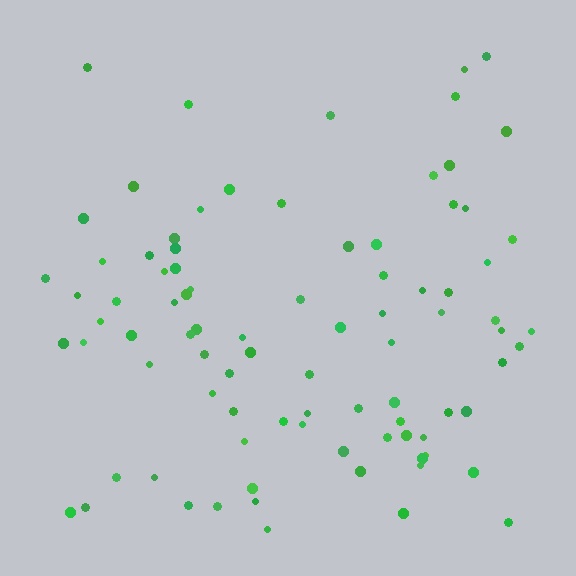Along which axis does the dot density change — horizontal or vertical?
Vertical.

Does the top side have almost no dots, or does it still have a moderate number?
Still a moderate number, just noticeably fewer than the bottom.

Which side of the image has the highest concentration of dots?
The bottom.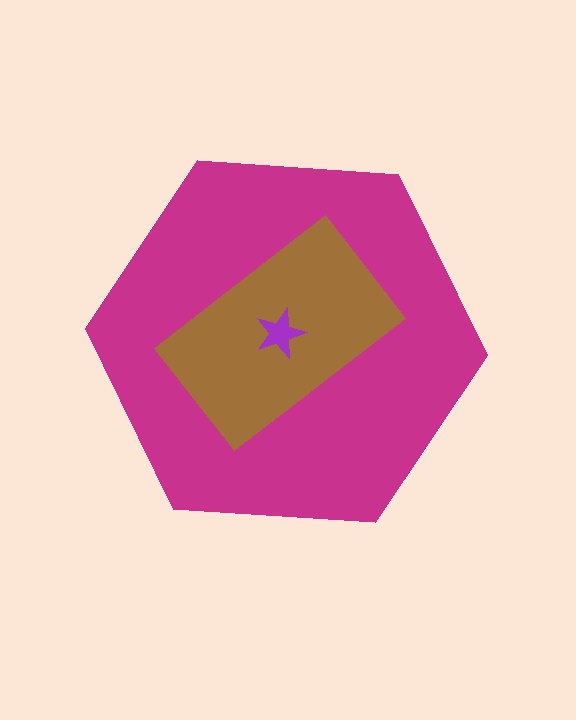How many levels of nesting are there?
3.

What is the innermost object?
The purple star.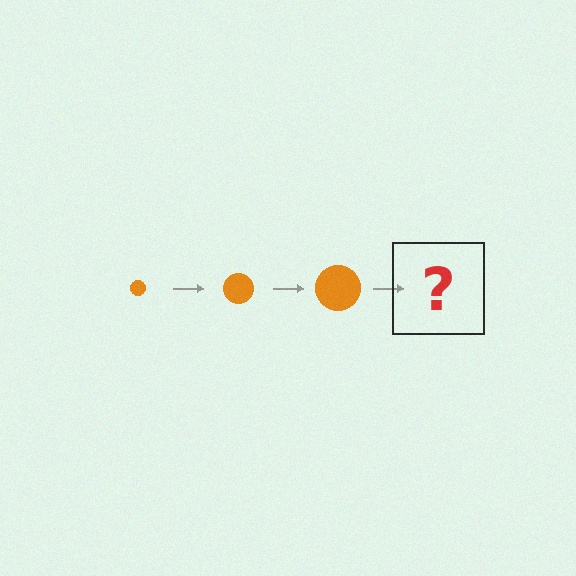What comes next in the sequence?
The next element should be an orange circle, larger than the previous one.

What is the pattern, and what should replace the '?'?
The pattern is that the circle gets progressively larger each step. The '?' should be an orange circle, larger than the previous one.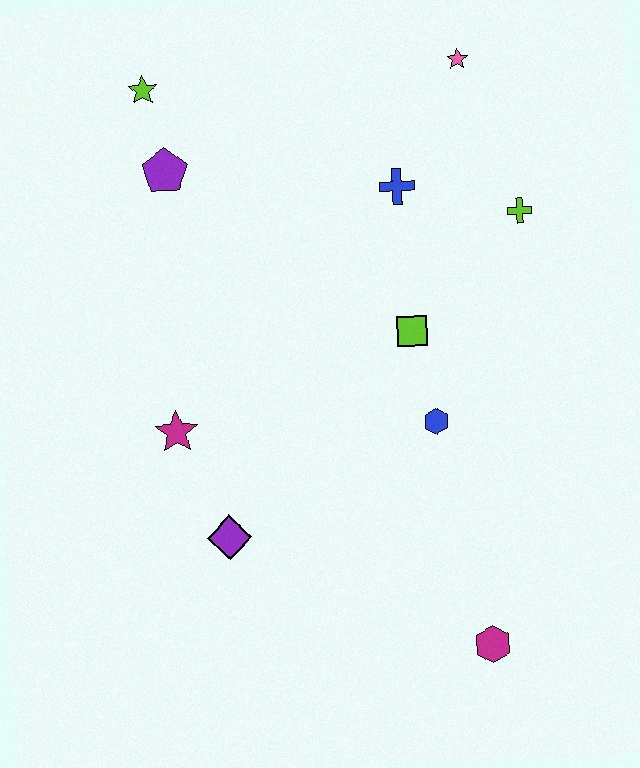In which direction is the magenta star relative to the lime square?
The magenta star is to the left of the lime square.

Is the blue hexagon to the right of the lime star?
Yes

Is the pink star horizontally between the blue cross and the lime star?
No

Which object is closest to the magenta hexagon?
The blue hexagon is closest to the magenta hexagon.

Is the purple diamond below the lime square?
Yes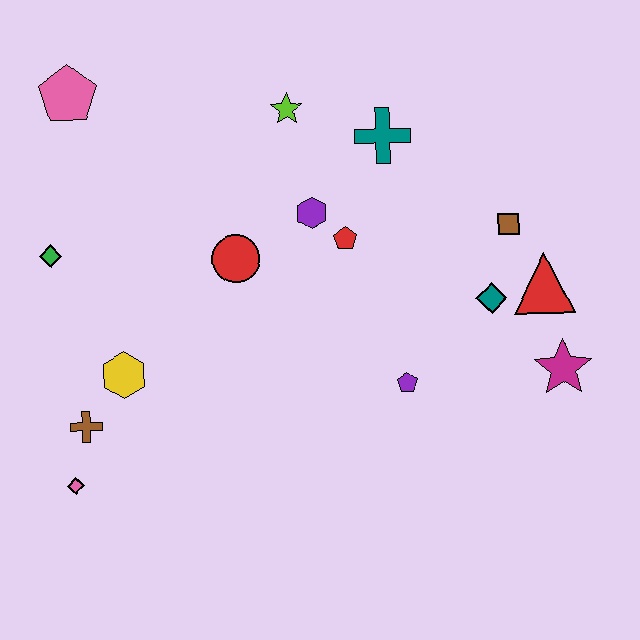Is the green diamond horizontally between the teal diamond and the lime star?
No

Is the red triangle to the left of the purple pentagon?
No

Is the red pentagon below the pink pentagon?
Yes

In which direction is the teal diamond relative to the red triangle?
The teal diamond is to the left of the red triangle.